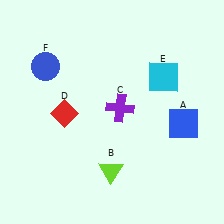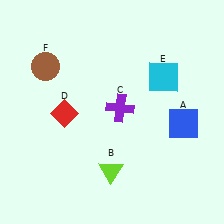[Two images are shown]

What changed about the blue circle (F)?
In Image 1, F is blue. In Image 2, it changed to brown.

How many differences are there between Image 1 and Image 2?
There is 1 difference between the two images.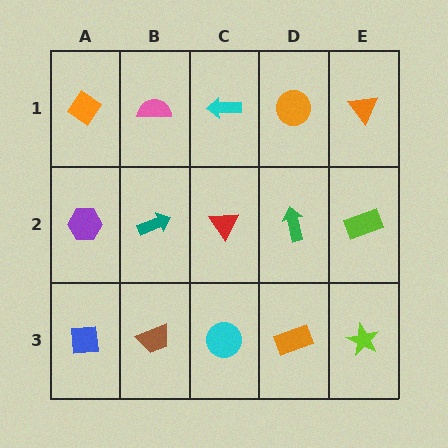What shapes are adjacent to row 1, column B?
A teal arrow (row 2, column B), an orange diamond (row 1, column A), a cyan arrow (row 1, column C).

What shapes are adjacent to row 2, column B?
A pink semicircle (row 1, column B), a brown trapezoid (row 3, column B), a purple hexagon (row 2, column A), a red triangle (row 2, column C).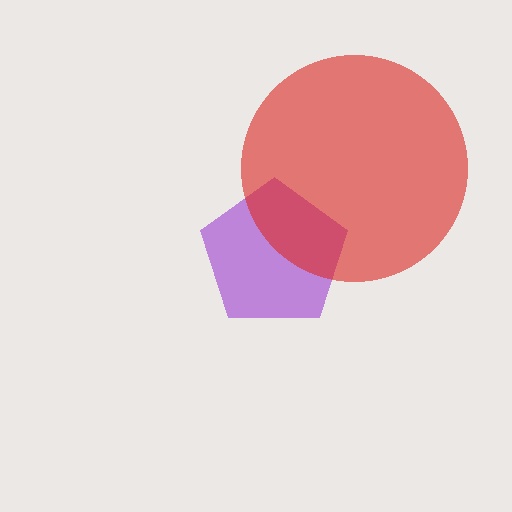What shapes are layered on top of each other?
The layered shapes are: a purple pentagon, a red circle.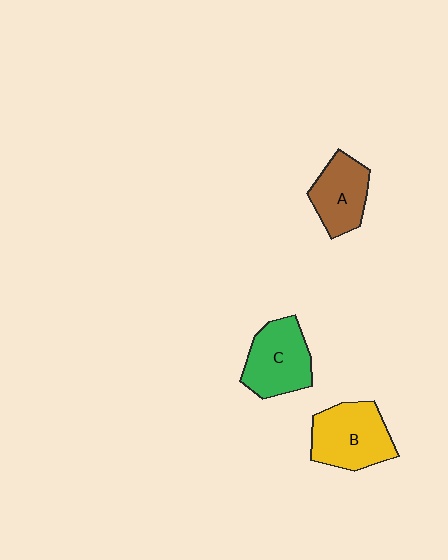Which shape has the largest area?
Shape B (yellow).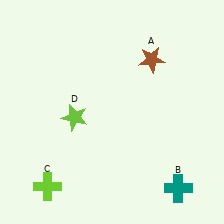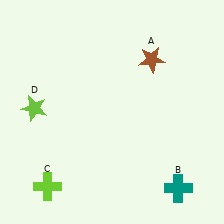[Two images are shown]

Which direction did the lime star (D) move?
The lime star (D) moved left.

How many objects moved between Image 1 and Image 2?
1 object moved between the two images.